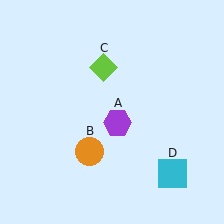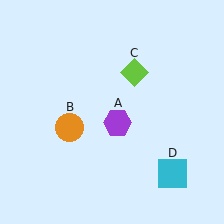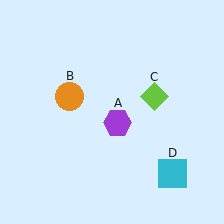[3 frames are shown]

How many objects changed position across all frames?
2 objects changed position: orange circle (object B), lime diamond (object C).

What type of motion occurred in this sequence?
The orange circle (object B), lime diamond (object C) rotated clockwise around the center of the scene.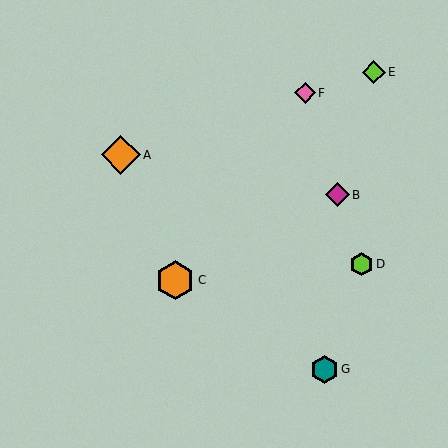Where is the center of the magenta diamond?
The center of the magenta diamond is at (337, 195).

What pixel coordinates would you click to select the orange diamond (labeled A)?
Click at (121, 155) to select the orange diamond A.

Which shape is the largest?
The orange diamond (labeled A) is the largest.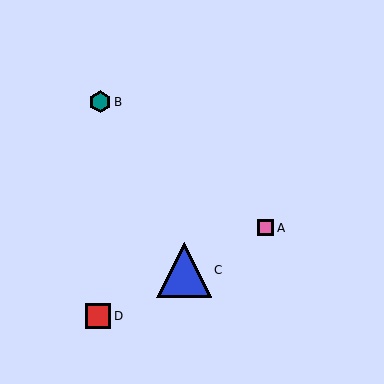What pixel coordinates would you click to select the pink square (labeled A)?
Click at (266, 228) to select the pink square A.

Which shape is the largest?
The blue triangle (labeled C) is the largest.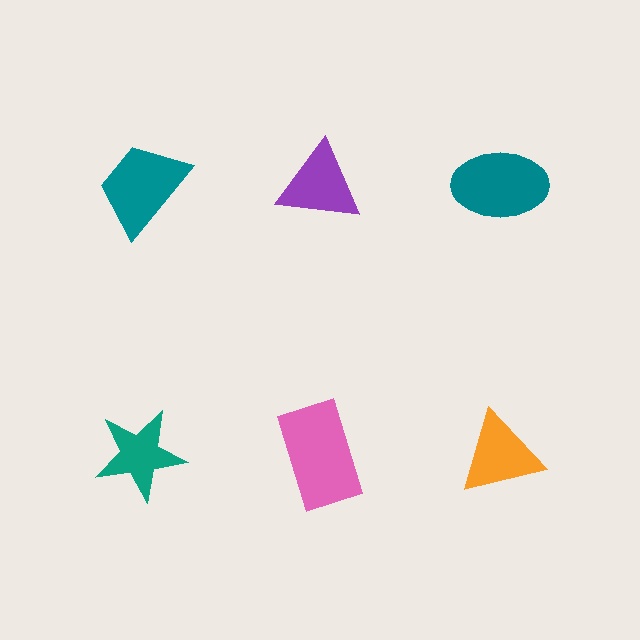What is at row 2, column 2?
A pink rectangle.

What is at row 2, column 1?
A teal star.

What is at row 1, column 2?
A purple triangle.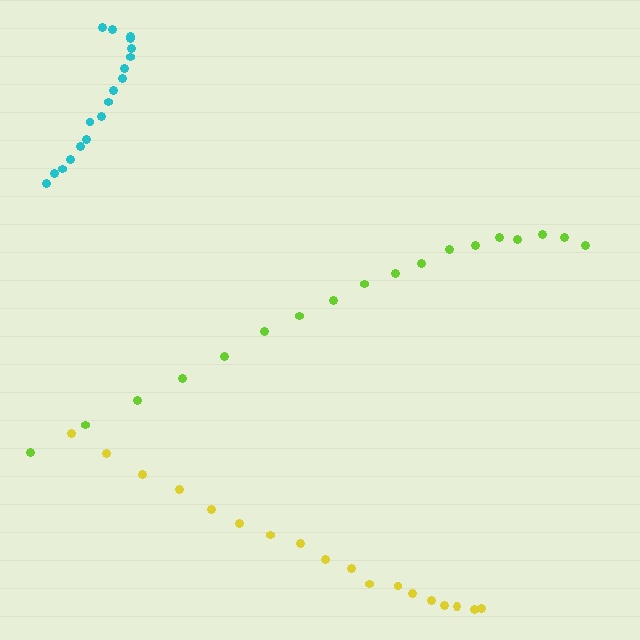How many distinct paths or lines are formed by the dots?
There are 3 distinct paths.